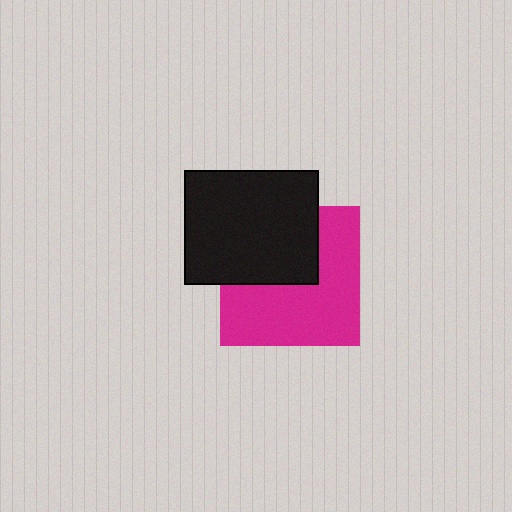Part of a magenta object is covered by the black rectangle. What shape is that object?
It is a square.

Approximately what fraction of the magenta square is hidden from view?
Roughly 41% of the magenta square is hidden behind the black rectangle.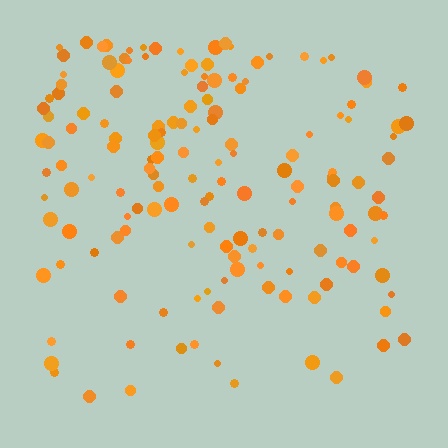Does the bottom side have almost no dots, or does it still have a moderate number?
Still a moderate number, just noticeably fewer than the top.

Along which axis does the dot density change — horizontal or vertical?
Vertical.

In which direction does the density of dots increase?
From bottom to top, with the top side densest.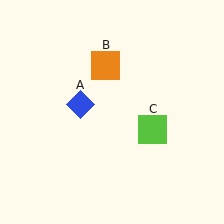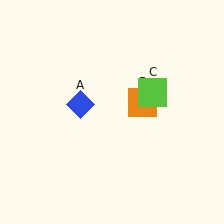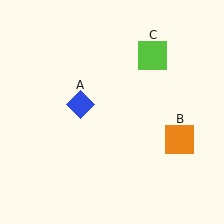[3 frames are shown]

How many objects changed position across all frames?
2 objects changed position: orange square (object B), lime square (object C).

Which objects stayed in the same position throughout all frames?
Blue diamond (object A) remained stationary.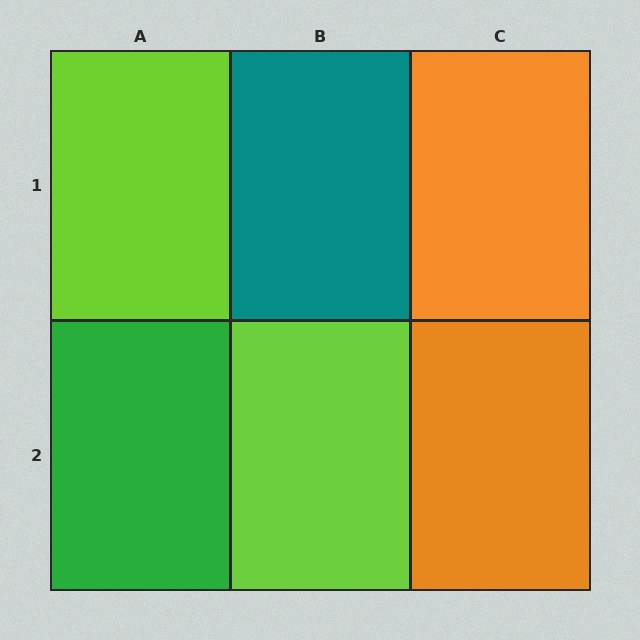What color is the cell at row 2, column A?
Green.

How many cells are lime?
2 cells are lime.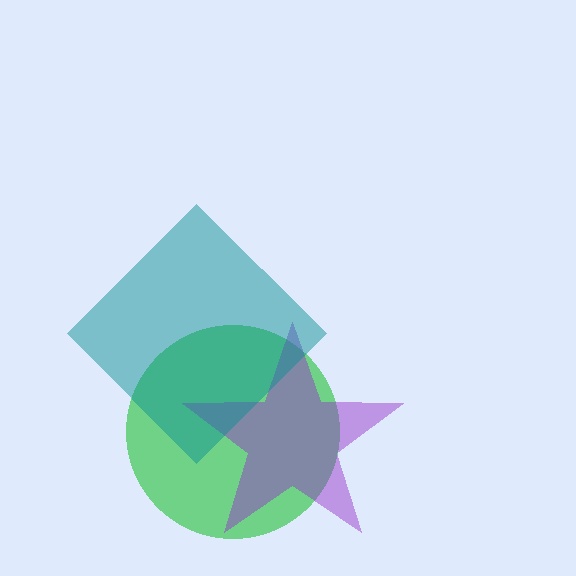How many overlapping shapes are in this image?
There are 3 overlapping shapes in the image.